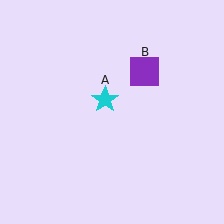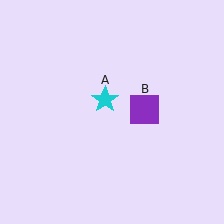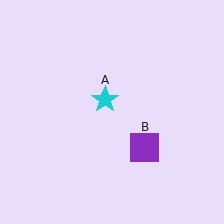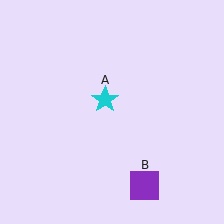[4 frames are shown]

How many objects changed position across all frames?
1 object changed position: purple square (object B).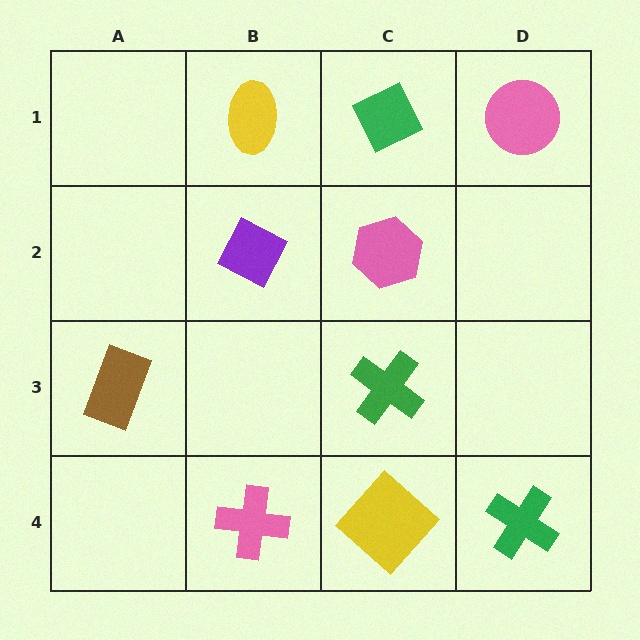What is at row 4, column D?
A green cross.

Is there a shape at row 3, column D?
No, that cell is empty.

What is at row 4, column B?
A pink cross.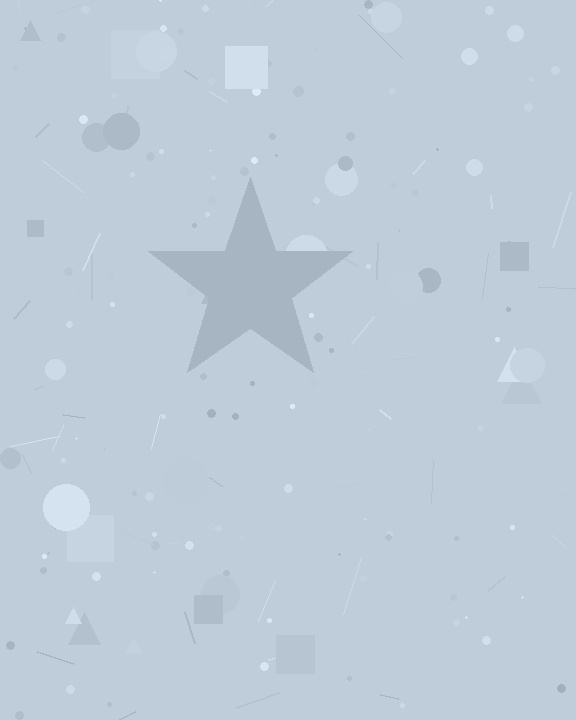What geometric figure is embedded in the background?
A star is embedded in the background.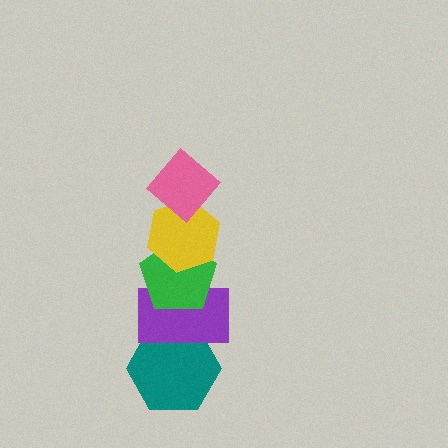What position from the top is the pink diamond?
The pink diamond is 1st from the top.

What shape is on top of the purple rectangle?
The green pentagon is on top of the purple rectangle.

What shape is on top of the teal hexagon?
The purple rectangle is on top of the teal hexagon.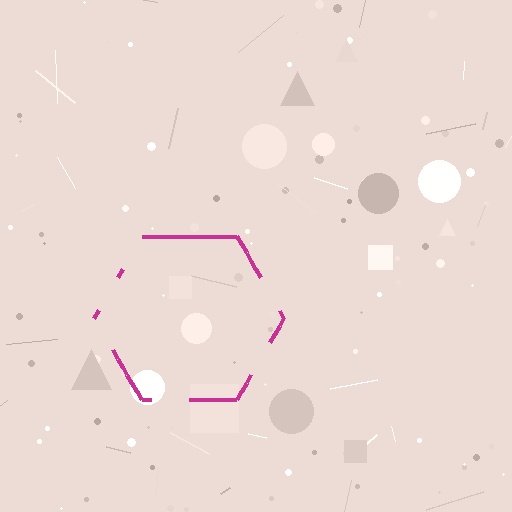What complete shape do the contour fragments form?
The contour fragments form a hexagon.